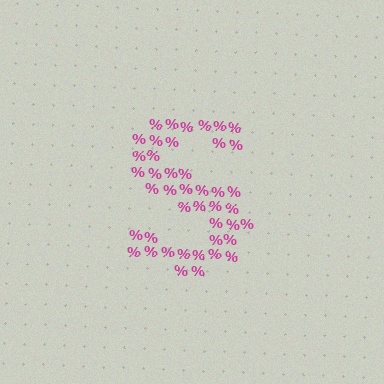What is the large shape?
The large shape is the letter S.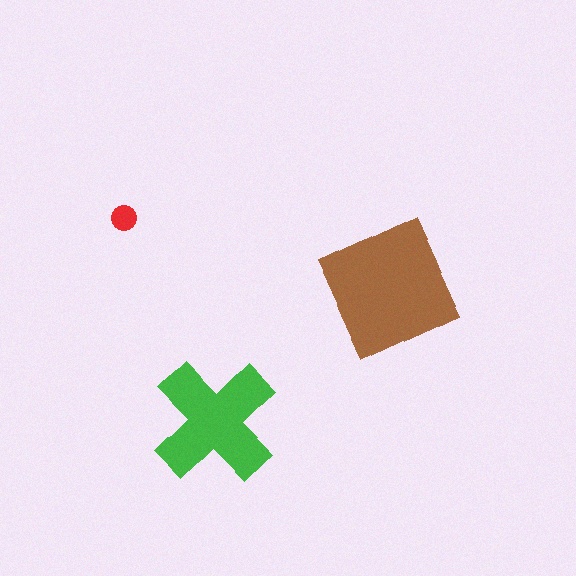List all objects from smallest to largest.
The red circle, the green cross, the brown square.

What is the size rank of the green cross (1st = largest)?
2nd.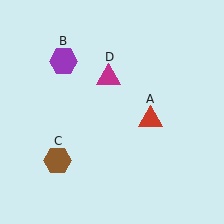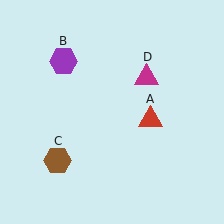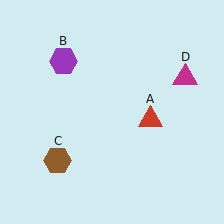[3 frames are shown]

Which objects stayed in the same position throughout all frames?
Red triangle (object A) and purple hexagon (object B) and brown hexagon (object C) remained stationary.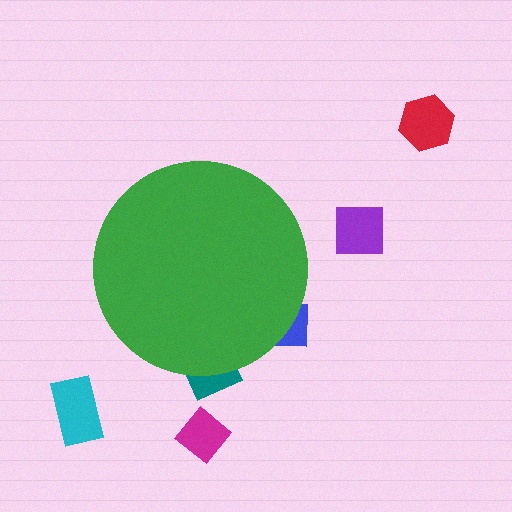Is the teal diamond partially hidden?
Yes, the teal diamond is partially hidden behind the green circle.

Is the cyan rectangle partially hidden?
No, the cyan rectangle is fully visible.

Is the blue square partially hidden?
Yes, the blue square is partially hidden behind the green circle.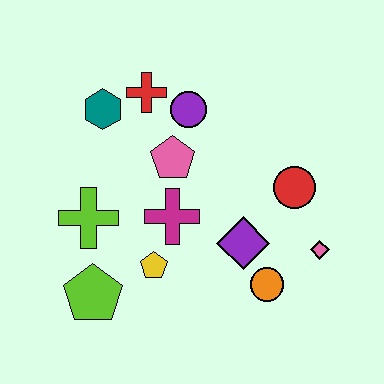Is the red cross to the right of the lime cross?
Yes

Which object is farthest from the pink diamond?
The teal hexagon is farthest from the pink diamond.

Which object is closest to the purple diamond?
The orange circle is closest to the purple diamond.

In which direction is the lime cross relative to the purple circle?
The lime cross is below the purple circle.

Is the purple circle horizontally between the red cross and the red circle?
Yes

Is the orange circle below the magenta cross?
Yes